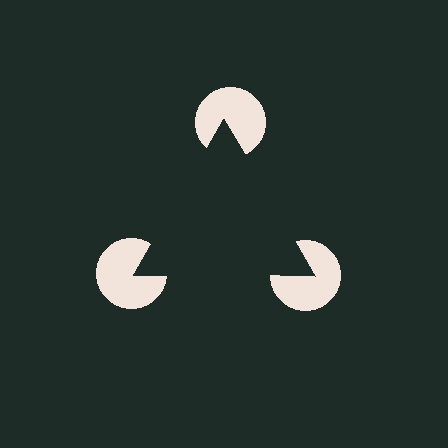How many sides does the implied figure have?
3 sides.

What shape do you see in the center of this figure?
An illusory triangle — its edges are inferred from the aligned wedge cuts in the pac-man discs, not physically drawn.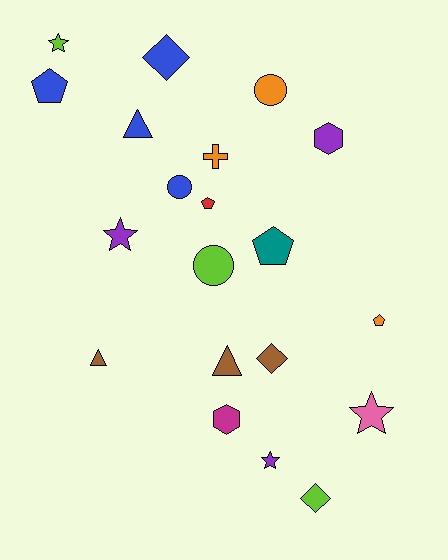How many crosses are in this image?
There is 1 cross.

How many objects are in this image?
There are 20 objects.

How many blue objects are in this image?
There are 4 blue objects.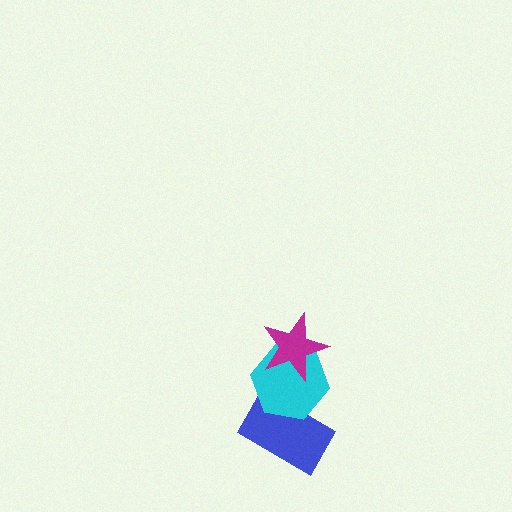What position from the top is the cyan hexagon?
The cyan hexagon is 2nd from the top.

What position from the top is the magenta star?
The magenta star is 1st from the top.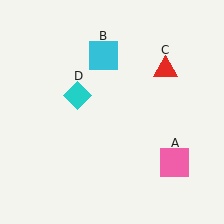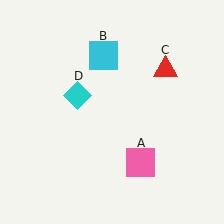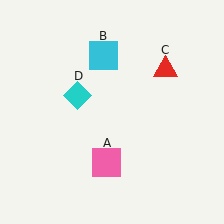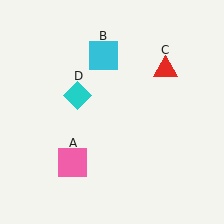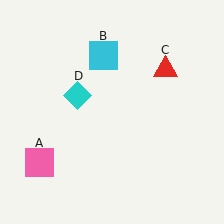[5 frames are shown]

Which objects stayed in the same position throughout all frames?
Cyan square (object B) and red triangle (object C) and cyan diamond (object D) remained stationary.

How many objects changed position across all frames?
1 object changed position: pink square (object A).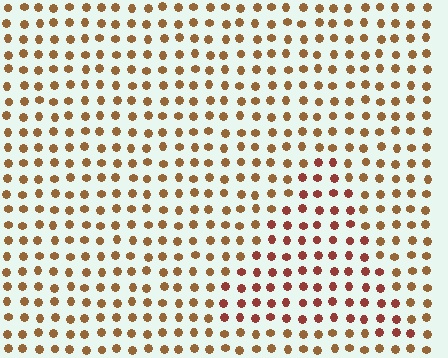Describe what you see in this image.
The image is filled with small brown elements in a uniform arrangement. A triangle-shaped region is visible where the elements are tinted to a slightly different hue, forming a subtle color boundary.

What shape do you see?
I see a triangle.